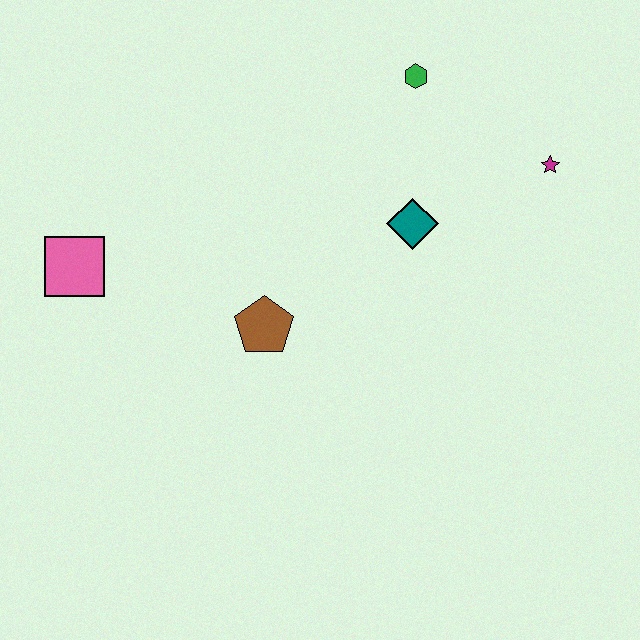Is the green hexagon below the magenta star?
No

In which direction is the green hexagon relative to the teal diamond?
The green hexagon is above the teal diamond.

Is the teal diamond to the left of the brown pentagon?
No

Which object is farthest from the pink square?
The magenta star is farthest from the pink square.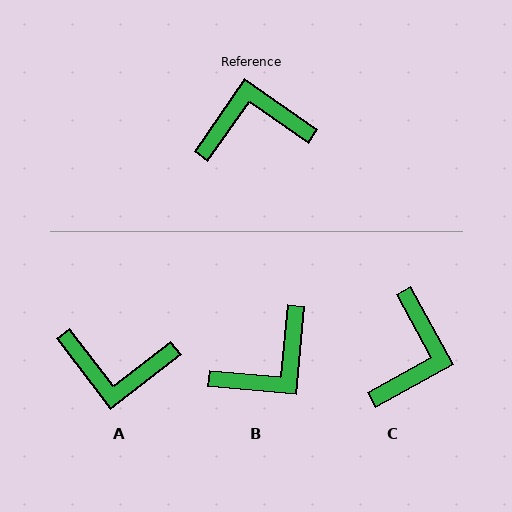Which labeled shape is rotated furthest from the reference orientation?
A, about 163 degrees away.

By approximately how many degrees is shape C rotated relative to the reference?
Approximately 116 degrees clockwise.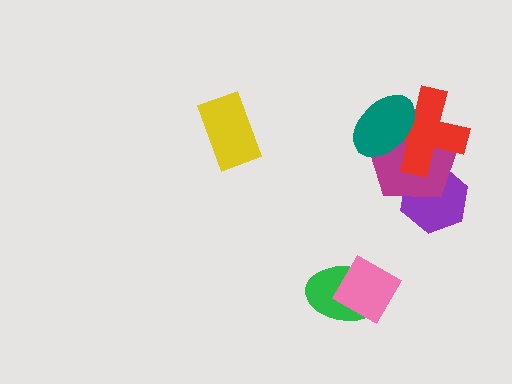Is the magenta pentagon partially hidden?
Yes, it is partially covered by another shape.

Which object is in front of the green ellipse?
The pink diamond is in front of the green ellipse.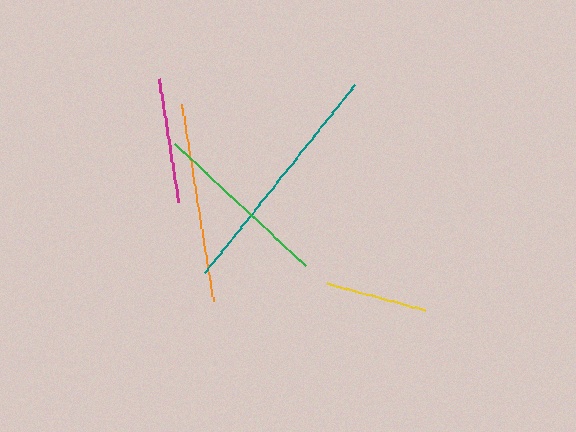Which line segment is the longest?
The teal line is the longest at approximately 239 pixels.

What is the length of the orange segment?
The orange segment is approximately 201 pixels long.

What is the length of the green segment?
The green segment is approximately 179 pixels long.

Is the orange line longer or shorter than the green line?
The orange line is longer than the green line.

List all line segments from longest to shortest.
From longest to shortest: teal, orange, green, magenta, yellow.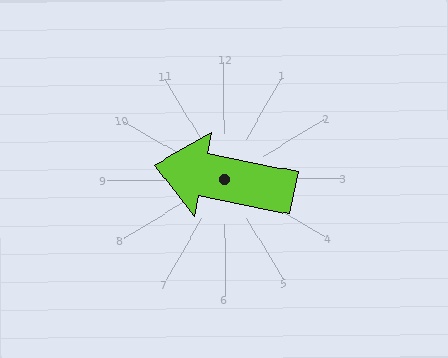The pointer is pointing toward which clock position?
Roughly 9 o'clock.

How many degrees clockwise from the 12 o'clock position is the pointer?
Approximately 282 degrees.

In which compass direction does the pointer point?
West.